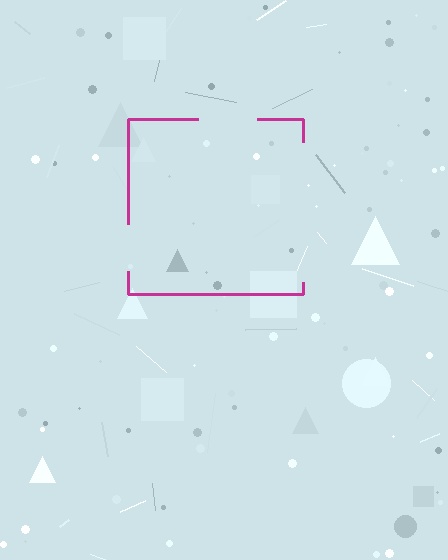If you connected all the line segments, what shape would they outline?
They would outline a square.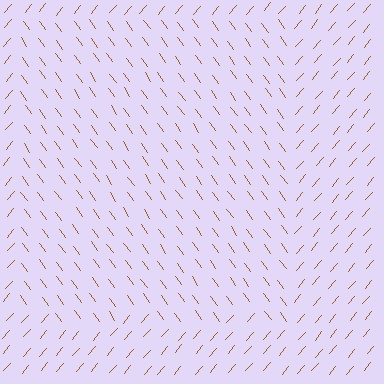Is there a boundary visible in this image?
Yes, there is a texture boundary formed by a change in line orientation.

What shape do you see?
I see a rectangle.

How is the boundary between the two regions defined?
The boundary is defined purely by a change in line orientation (approximately 76 degrees difference). All lines are the same color and thickness.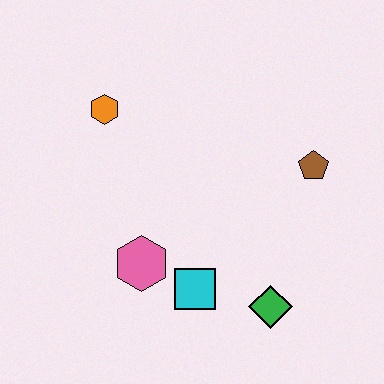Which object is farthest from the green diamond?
The orange hexagon is farthest from the green diamond.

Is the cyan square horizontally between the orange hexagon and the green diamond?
Yes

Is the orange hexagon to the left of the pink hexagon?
Yes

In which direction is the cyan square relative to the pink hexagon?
The cyan square is to the right of the pink hexagon.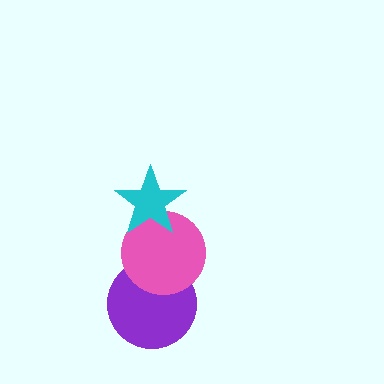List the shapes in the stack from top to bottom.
From top to bottom: the cyan star, the pink circle, the purple circle.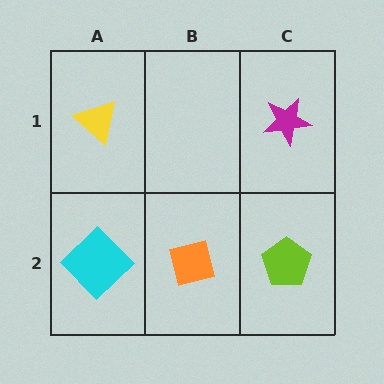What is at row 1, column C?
A magenta star.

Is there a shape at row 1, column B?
No, that cell is empty.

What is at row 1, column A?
A yellow triangle.